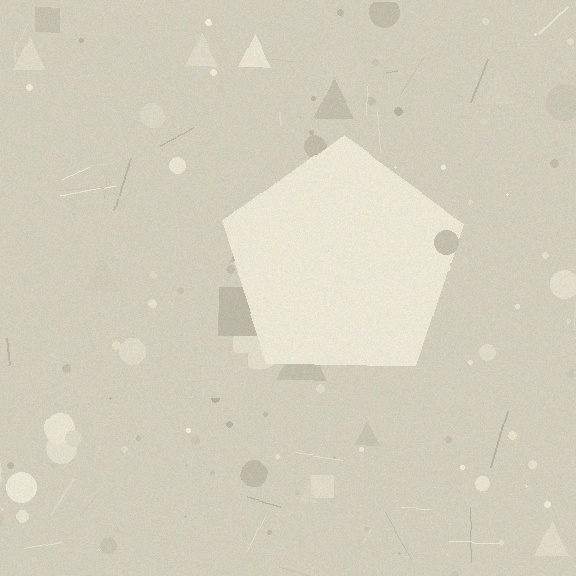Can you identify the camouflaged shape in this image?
The camouflaged shape is a pentagon.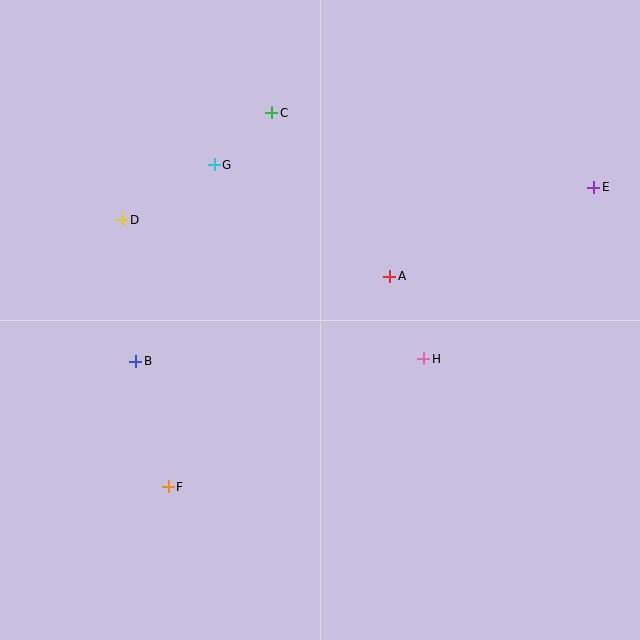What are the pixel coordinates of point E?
Point E is at (594, 187).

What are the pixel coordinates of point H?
Point H is at (424, 359).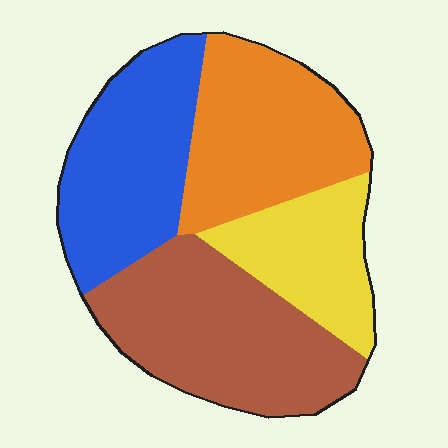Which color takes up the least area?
Yellow, at roughly 15%.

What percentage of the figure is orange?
Orange covers 26% of the figure.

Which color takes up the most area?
Brown, at roughly 30%.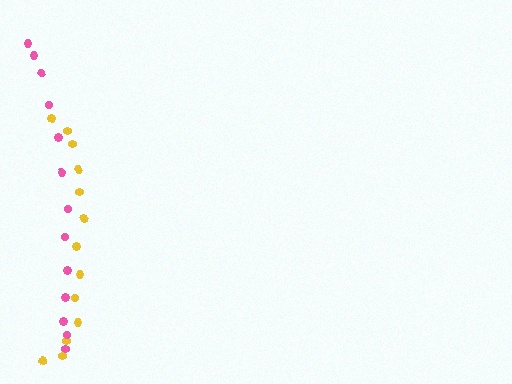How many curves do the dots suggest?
There are 2 distinct paths.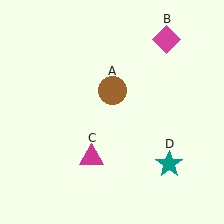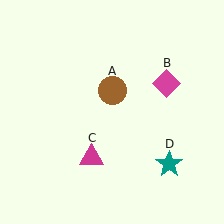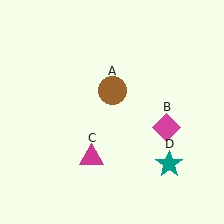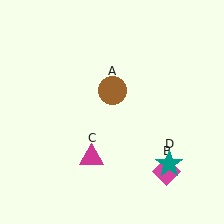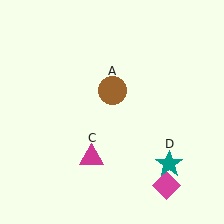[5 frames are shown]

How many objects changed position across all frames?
1 object changed position: magenta diamond (object B).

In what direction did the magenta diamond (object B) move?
The magenta diamond (object B) moved down.